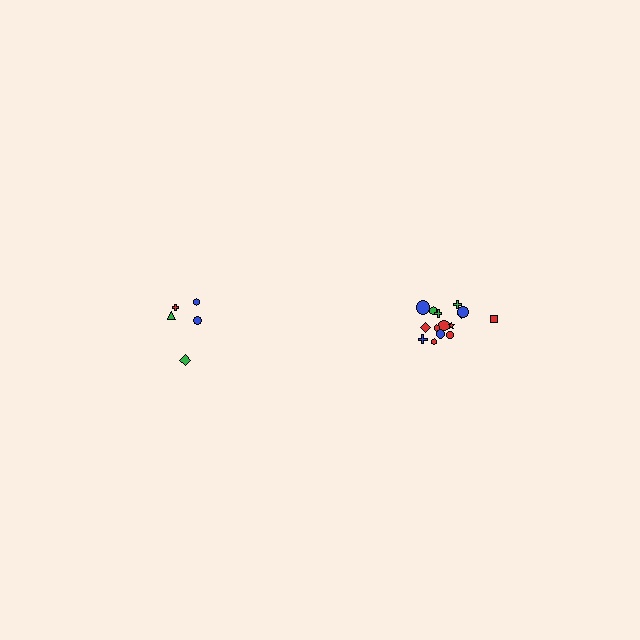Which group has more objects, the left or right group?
The right group.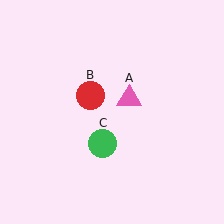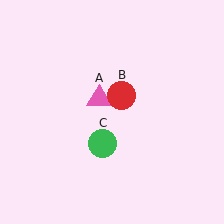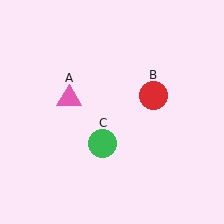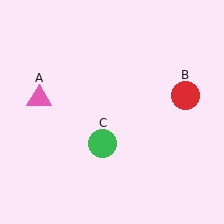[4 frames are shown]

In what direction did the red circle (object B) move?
The red circle (object B) moved right.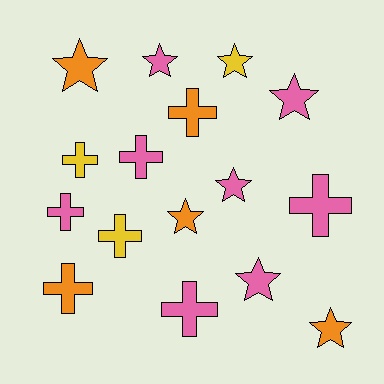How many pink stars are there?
There are 4 pink stars.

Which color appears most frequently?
Pink, with 8 objects.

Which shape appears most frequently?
Cross, with 8 objects.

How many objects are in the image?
There are 16 objects.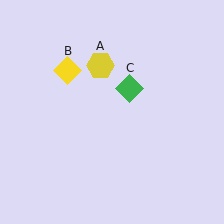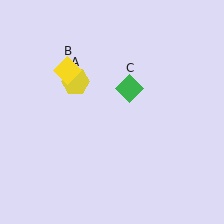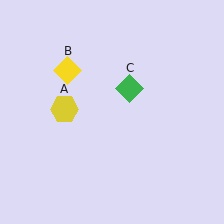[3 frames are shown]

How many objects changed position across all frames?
1 object changed position: yellow hexagon (object A).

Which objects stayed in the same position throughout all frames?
Yellow diamond (object B) and green diamond (object C) remained stationary.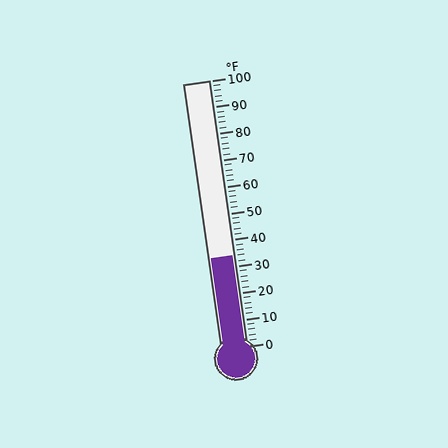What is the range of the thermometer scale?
The thermometer scale ranges from 0°F to 100°F.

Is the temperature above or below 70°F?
The temperature is below 70°F.